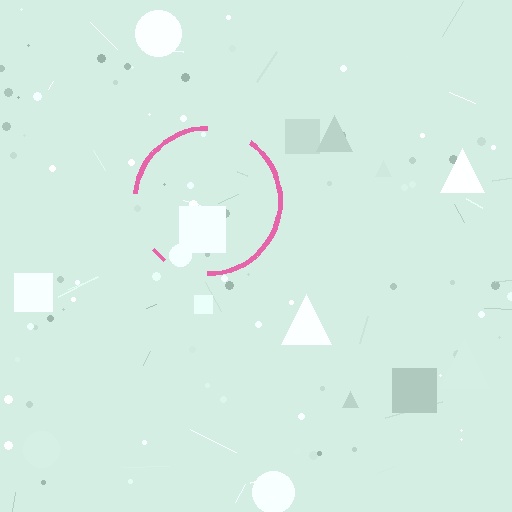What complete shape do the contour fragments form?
The contour fragments form a circle.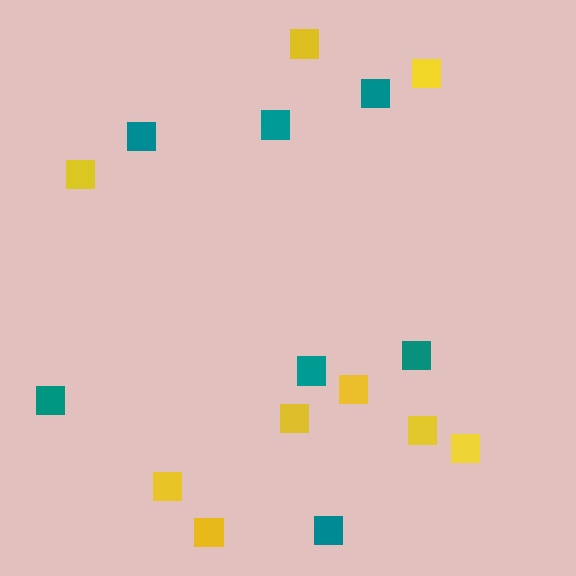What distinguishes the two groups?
There are 2 groups: one group of yellow squares (9) and one group of teal squares (7).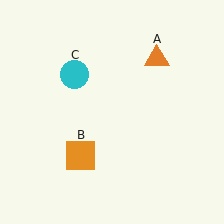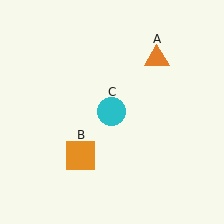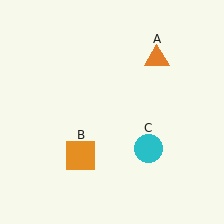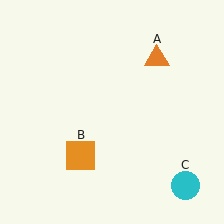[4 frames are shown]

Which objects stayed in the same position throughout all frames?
Orange triangle (object A) and orange square (object B) remained stationary.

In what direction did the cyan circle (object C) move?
The cyan circle (object C) moved down and to the right.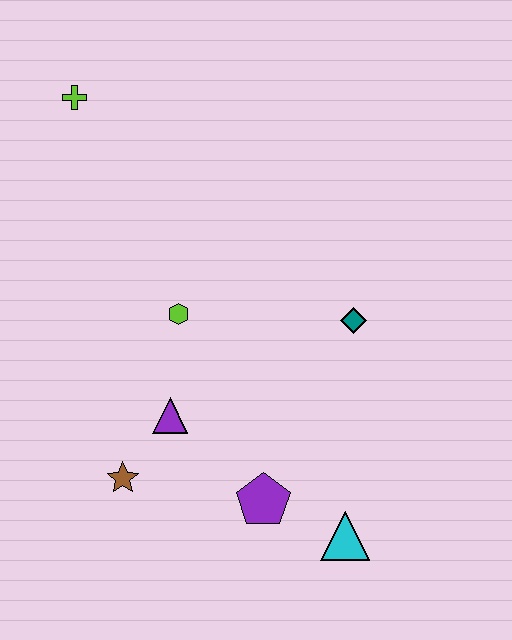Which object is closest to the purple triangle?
The brown star is closest to the purple triangle.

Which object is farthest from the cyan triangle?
The lime cross is farthest from the cyan triangle.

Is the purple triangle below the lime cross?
Yes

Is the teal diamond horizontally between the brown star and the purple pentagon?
No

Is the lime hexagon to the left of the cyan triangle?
Yes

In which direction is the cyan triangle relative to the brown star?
The cyan triangle is to the right of the brown star.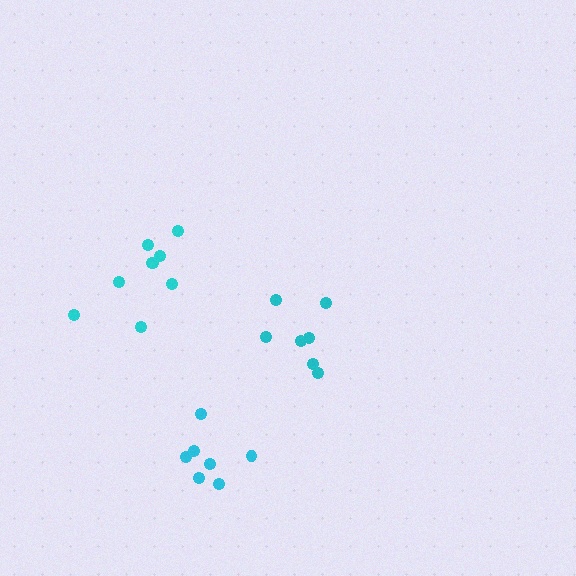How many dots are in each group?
Group 1: 7 dots, Group 2: 9 dots, Group 3: 7 dots (23 total).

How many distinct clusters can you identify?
There are 3 distinct clusters.